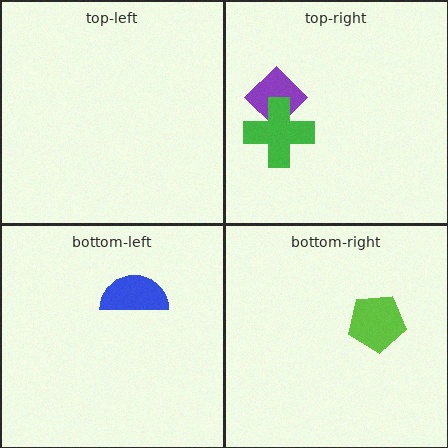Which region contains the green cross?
The top-right region.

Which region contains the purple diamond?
The top-right region.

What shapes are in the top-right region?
The purple diamond, the green cross.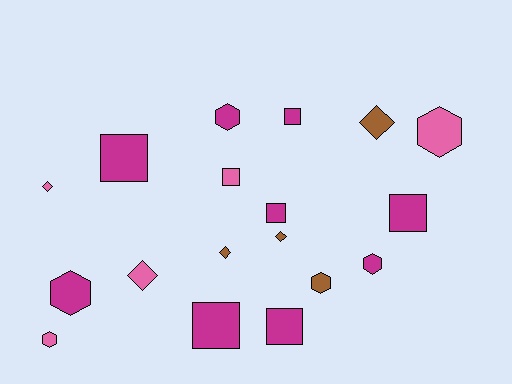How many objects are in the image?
There are 18 objects.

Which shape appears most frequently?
Square, with 7 objects.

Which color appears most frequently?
Magenta, with 9 objects.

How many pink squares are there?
There is 1 pink square.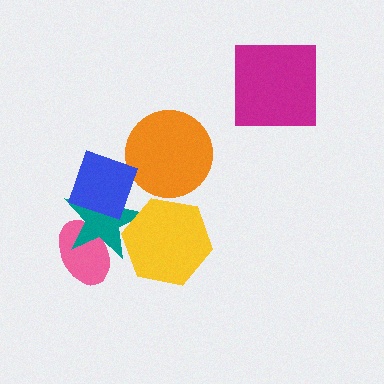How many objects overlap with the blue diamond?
2 objects overlap with the blue diamond.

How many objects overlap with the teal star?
3 objects overlap with the teal star.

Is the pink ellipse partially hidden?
Yes, it is partially covered by another shape.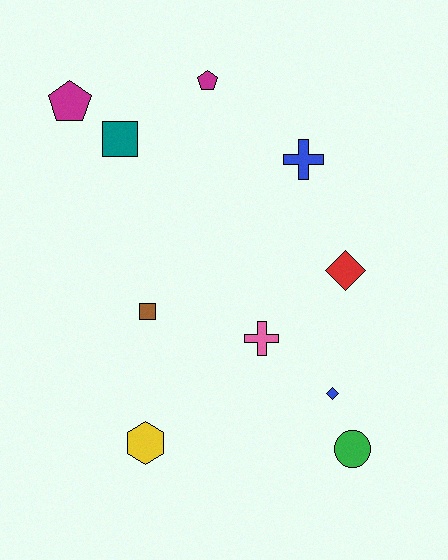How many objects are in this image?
There are 10 objects.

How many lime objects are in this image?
There are no lime objects.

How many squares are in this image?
There are 2 squares.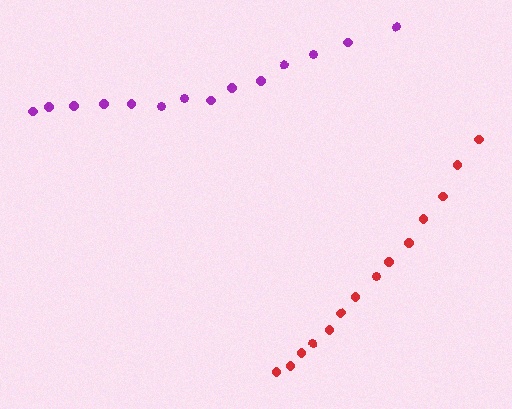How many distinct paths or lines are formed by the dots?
There are 2 distinct paths.